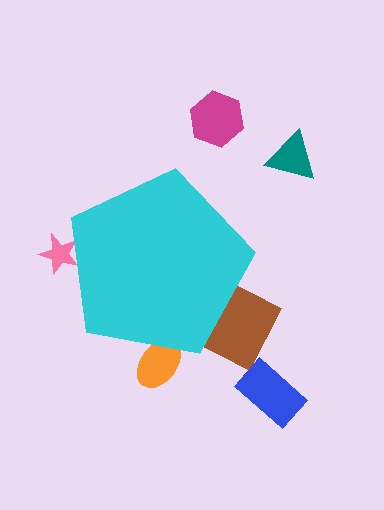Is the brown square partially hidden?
Yes, the brown square is partially hidden behind the cyan pentagon.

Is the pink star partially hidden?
Yes, the pink star is partially hidden behind the cyan pentagon.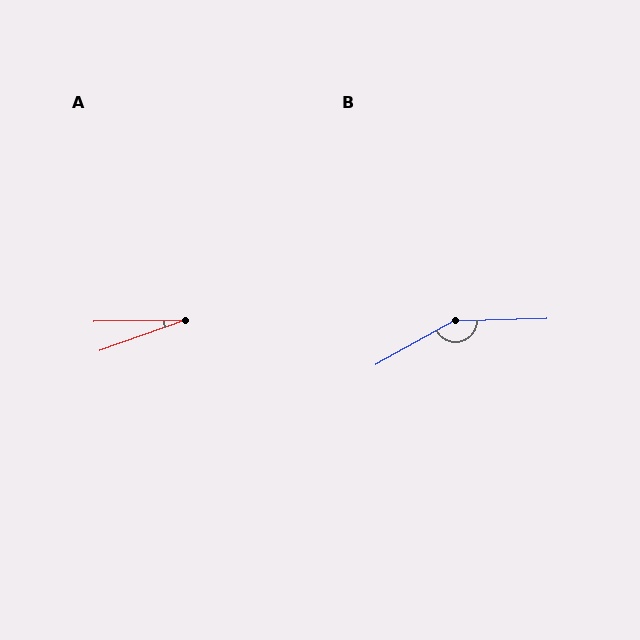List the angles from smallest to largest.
A (19°), B (152°).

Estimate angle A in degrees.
Approximately 19 degrees.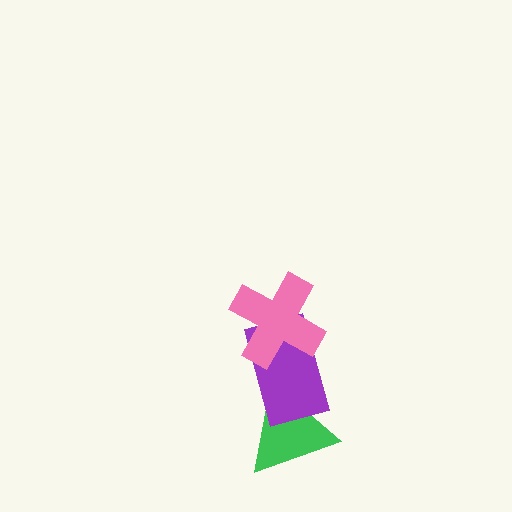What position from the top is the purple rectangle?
The purple rectangle is 2nd from the top.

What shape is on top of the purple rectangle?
The pink cross is on top of the purple rectangle.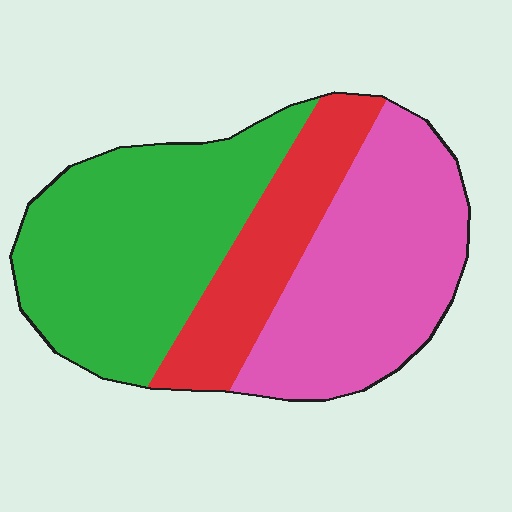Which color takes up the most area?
Green, at roughly 40%.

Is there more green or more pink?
Green.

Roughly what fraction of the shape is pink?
Pink takes up about three eighths (3/8) of the shape.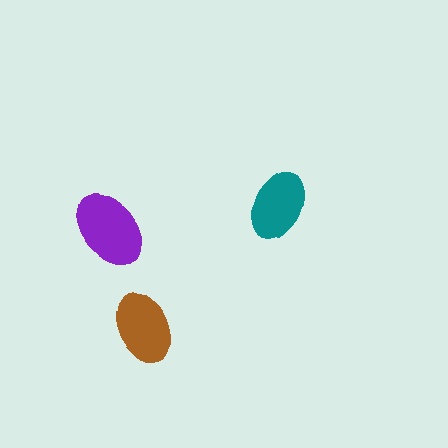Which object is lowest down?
The brown ellipse is bottommost.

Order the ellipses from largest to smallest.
the purple one, the brown one, the teal one.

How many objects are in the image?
There are 3 objects in the image.